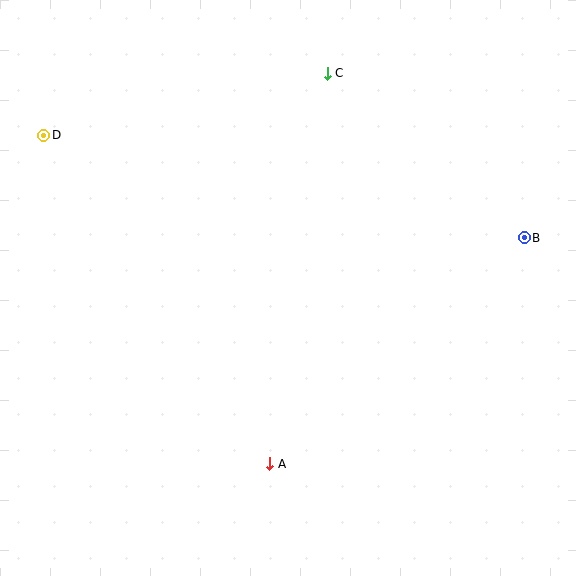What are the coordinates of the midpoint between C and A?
The midpoint between C and A is at (299, 269).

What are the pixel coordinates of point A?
Point A is at (270, 464).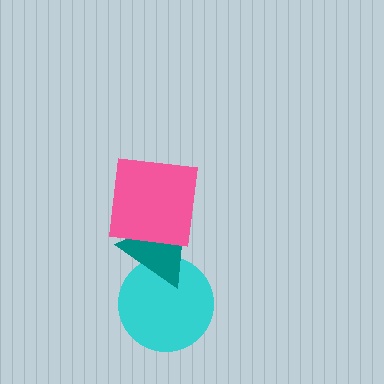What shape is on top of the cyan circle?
The teal triangle is on top of the cyan circle.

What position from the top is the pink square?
The pink square is 1st from the top.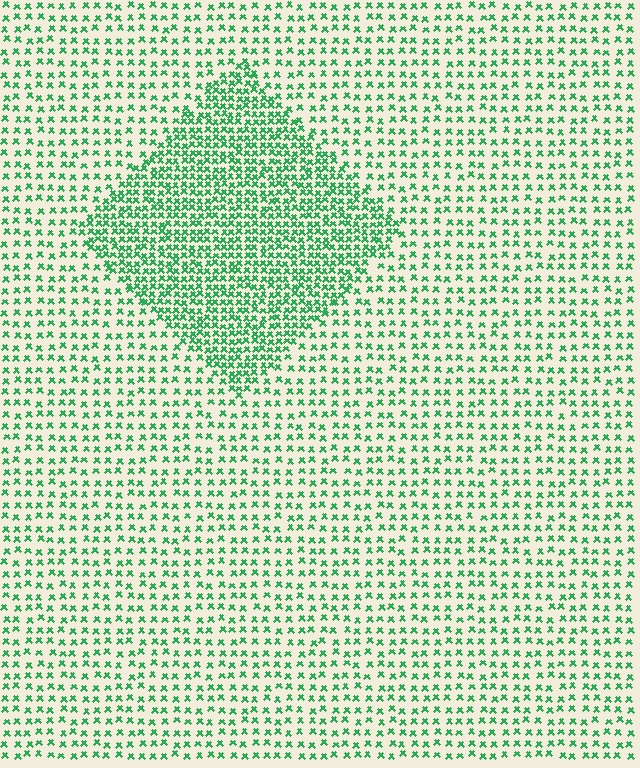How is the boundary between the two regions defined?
The boundary is defined by a change in element density (approximately 2.1x ratio). All elements are the same color, size, and shape.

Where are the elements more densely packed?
The elements are more densely packed inside the diamond boundary.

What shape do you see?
I see a diamond.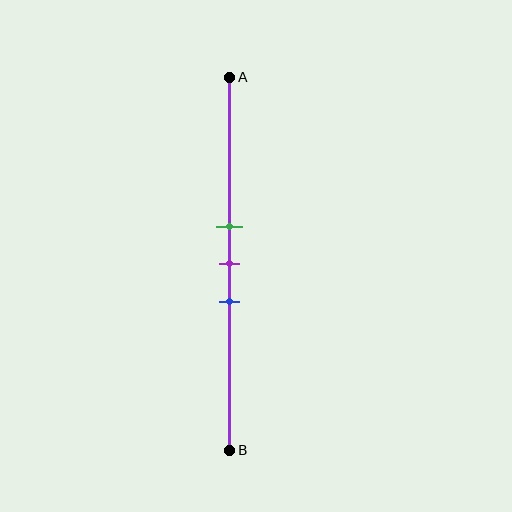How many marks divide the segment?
There are 3 marks dividing the segment.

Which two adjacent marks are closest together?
The green and purple marks are the closest adjacent pair.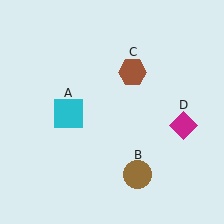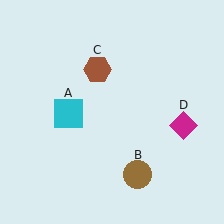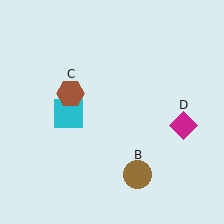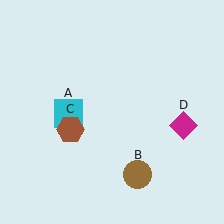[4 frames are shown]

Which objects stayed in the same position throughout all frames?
Cyan square (object A) and brown circle (object B) and magenta diamond (object D) remained stationary.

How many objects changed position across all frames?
1 object changed position: brown hexagon (object C).